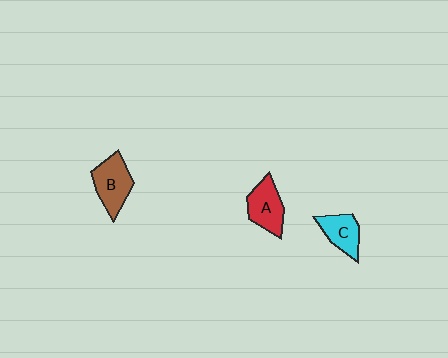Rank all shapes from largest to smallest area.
From largest to smallest: B (brown), A (red), C (cyan).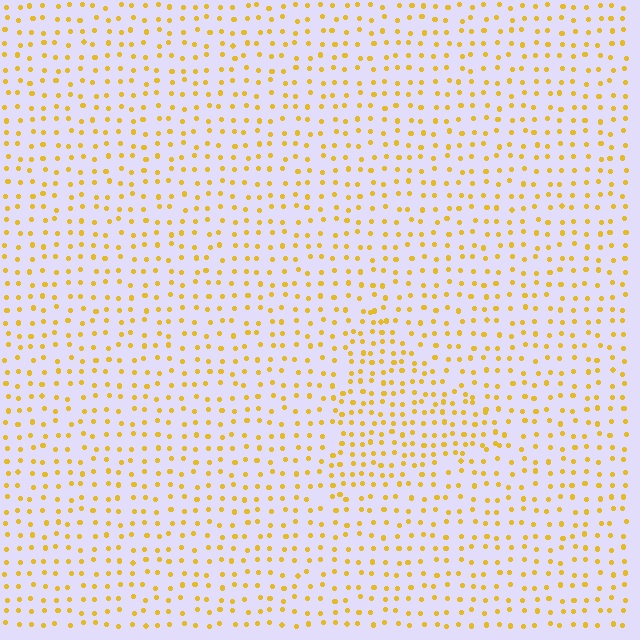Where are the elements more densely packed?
The elements are more densely packed inside the triangle boundary.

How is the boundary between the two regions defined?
The boundary is defined by a change in element density (approximately 1.5x ratio). All elements are the same color, size, and shape.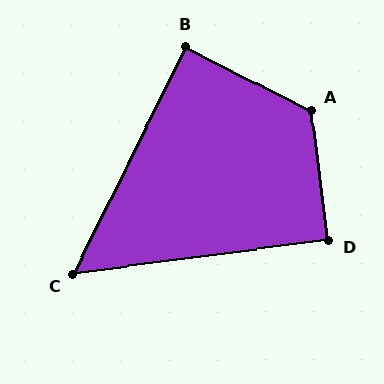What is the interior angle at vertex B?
Approximately 90 degrees (approximately right).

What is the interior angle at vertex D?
Approximately 90 degrees (approximately right).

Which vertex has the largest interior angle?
A, at approximately 124 degrees.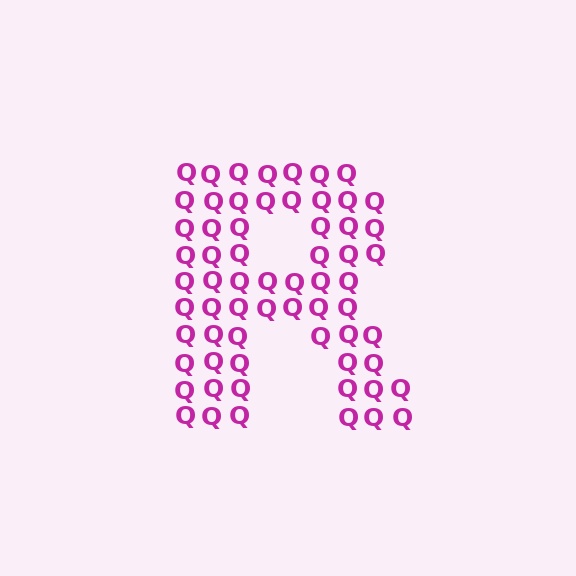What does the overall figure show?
The overall figure shows the letter R.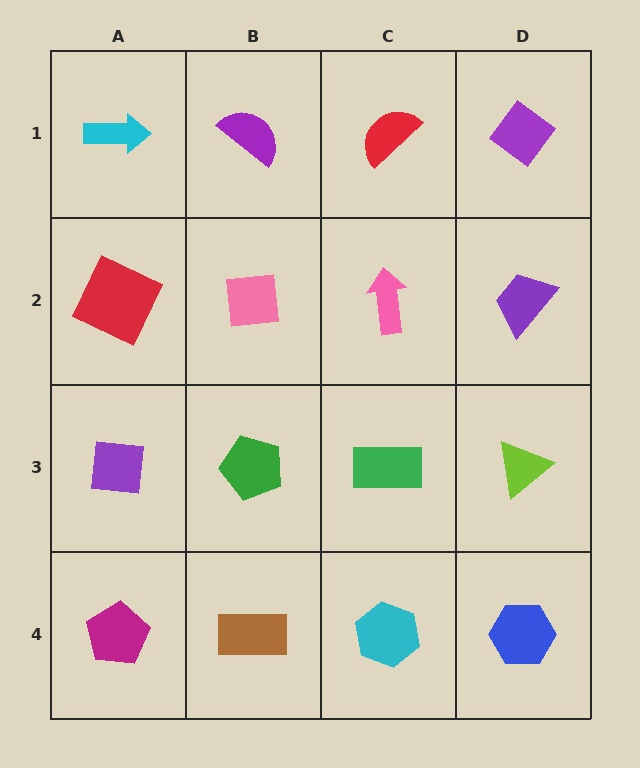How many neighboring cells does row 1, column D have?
2.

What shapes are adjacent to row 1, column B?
A pink square (row 2, column B), a cyan arrow (row 1, column A), a red semicircle (row 1, column C).